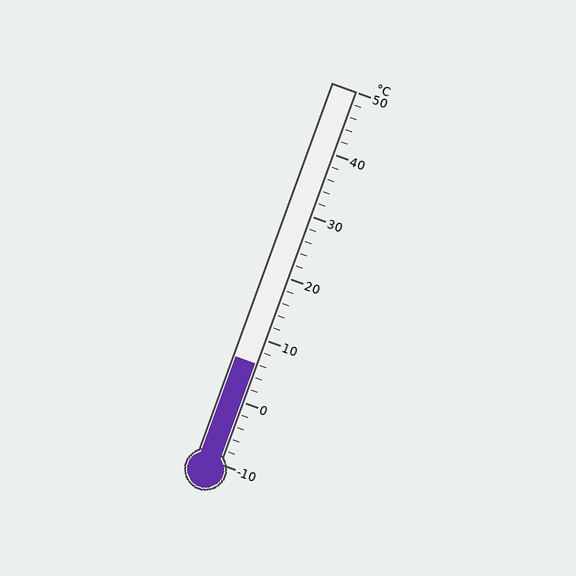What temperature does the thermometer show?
The thermometer shows approximately 6°C.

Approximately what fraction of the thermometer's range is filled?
The thermometer is filled to approximately 25% of its range.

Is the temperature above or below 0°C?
The temperature is above 0°C.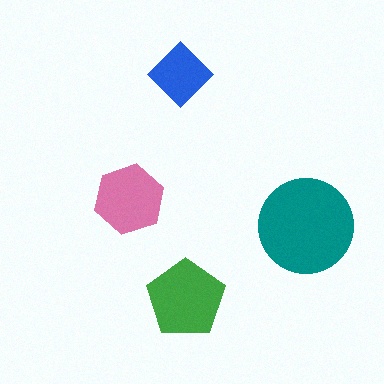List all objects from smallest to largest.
The blue diamond, the pink hexagon, the green pentagon, the teal circle.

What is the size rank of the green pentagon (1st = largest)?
2nd.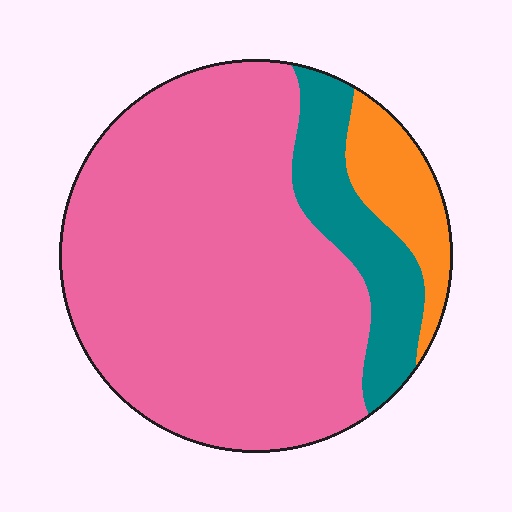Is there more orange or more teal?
Teal.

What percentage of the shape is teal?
Teal takes up about one sixth (1/6) of the shape.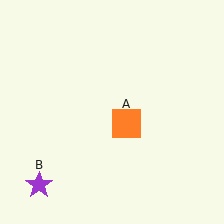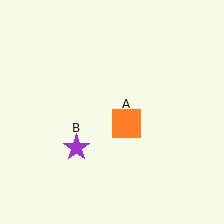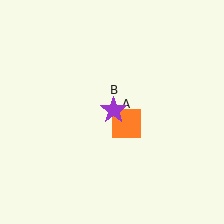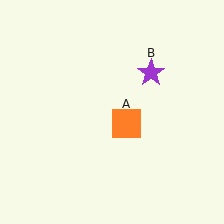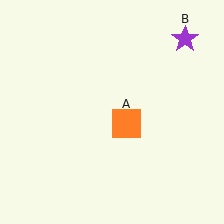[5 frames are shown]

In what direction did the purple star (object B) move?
The purple star (object B) moved up and to the right.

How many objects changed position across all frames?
1 object changed position: purple star (object B).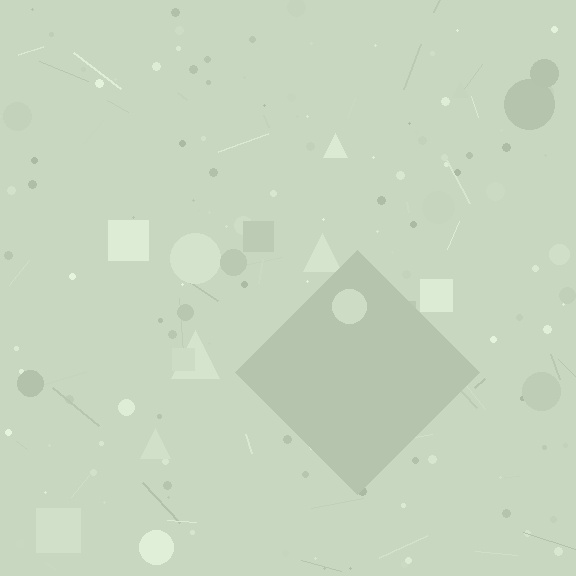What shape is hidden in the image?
A diamond is hidden in the image.